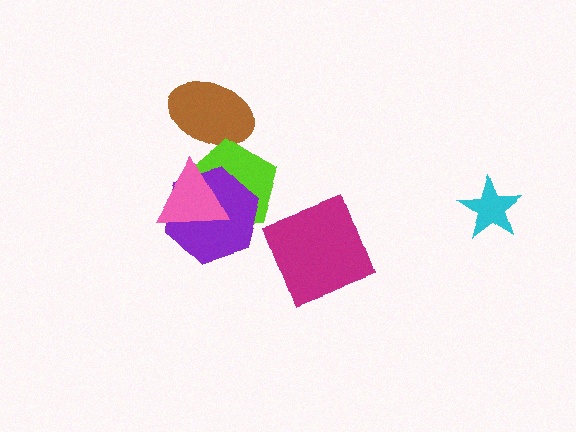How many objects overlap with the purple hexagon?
2 objects overlap with the purple hexagon.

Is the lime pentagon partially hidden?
Yes, it is partially covered by another shape.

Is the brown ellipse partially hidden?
Yes, it is partially covered by another shape.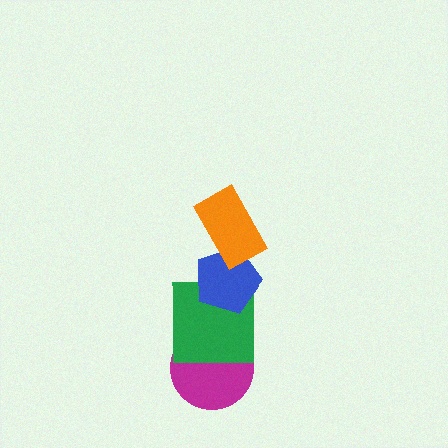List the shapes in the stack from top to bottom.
From top to bottom: the orange rectangle, the blue pentagon, the green square, the magenta circle.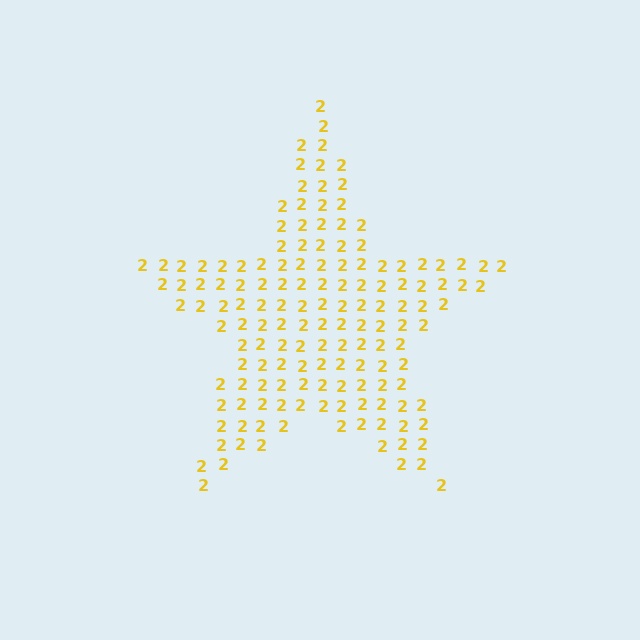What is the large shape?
The large shape is a star.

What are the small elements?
The small elements are digit 2's.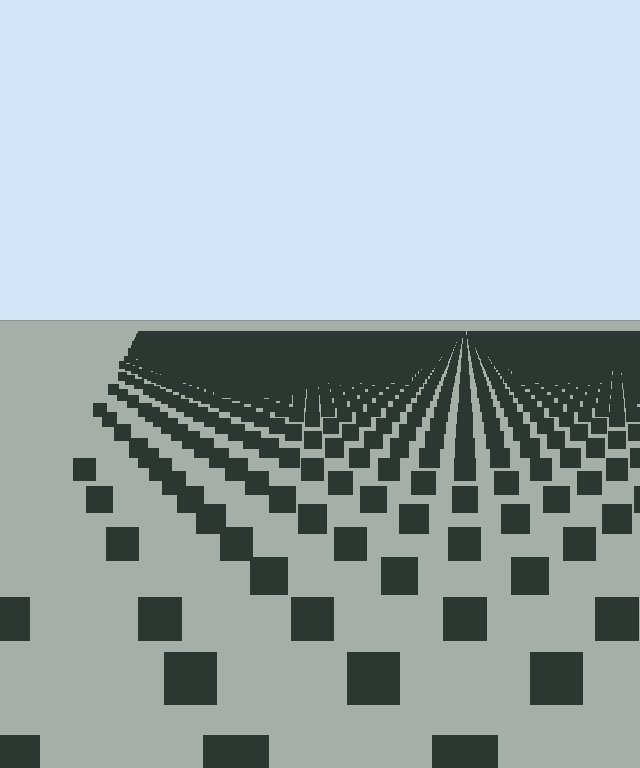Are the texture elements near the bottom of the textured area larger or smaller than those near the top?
Larger. Near the bottom, elements are closer to the viewer and appear at a bigger on-screen size.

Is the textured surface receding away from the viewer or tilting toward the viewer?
The surface is receding away from the viewer. Texture elements get smaller and denser toward the top.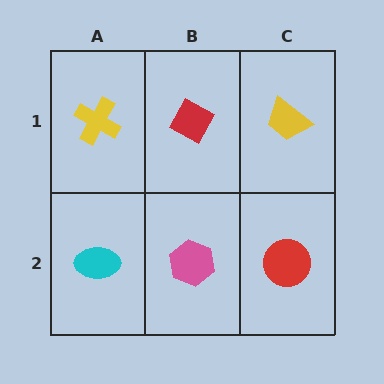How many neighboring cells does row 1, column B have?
3.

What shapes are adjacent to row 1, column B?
A pink hexagon (row 2, column B), a yellow cross (row 1, column A), a yellow trapezoid (row 1, column C).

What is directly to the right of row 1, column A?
A red diamond.